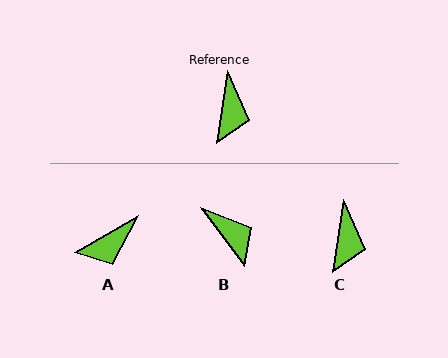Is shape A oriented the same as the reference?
No, it is off by about 52 degrees.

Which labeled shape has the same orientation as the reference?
C.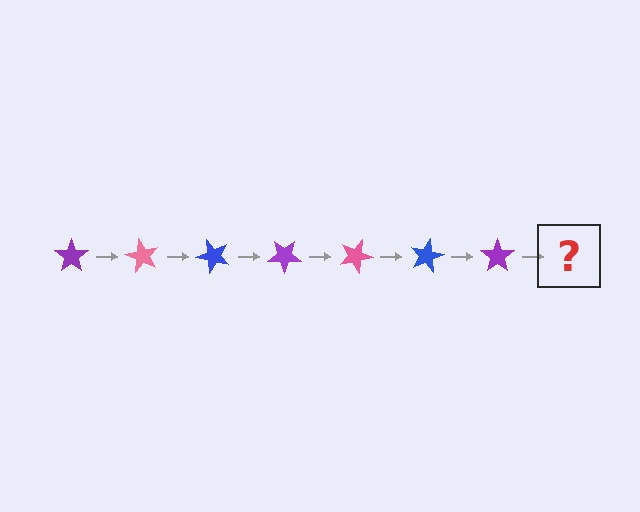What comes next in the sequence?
The next element should be a pink star, rotated 420 degrees from the start.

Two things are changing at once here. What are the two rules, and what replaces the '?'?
The two rules are that it rotates 60 degrees each step and the color cycles through purple, pink, and blue. The '?' should be a pink star, rotated 420 degrees from the start.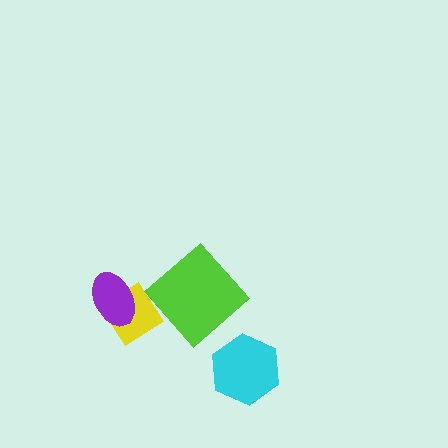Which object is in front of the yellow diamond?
The purple ellipse is in front of the yellow diamond.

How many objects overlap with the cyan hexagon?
0 objects overlap with the cyan hexagon.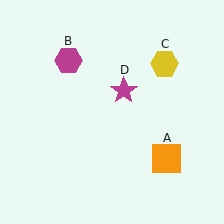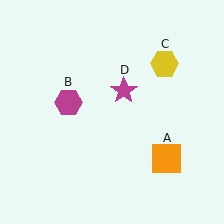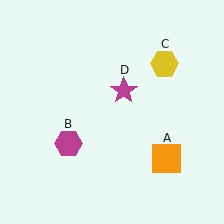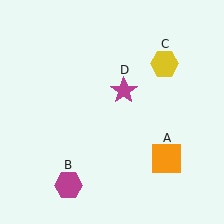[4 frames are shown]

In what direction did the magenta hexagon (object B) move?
The magenta hexagon (object B) moved down.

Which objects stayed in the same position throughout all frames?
Orange square (object A) and yellow hexagon (object C) and magenta star (object D) remained stationary.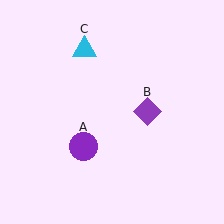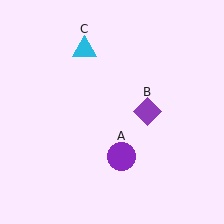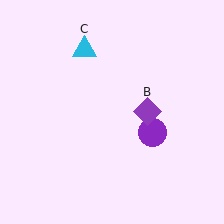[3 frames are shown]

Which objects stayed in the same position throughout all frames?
Purple diamond (object B) and cyan triangle (object C) remained stationary.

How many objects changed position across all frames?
1 object changed position: purple circle (object A).